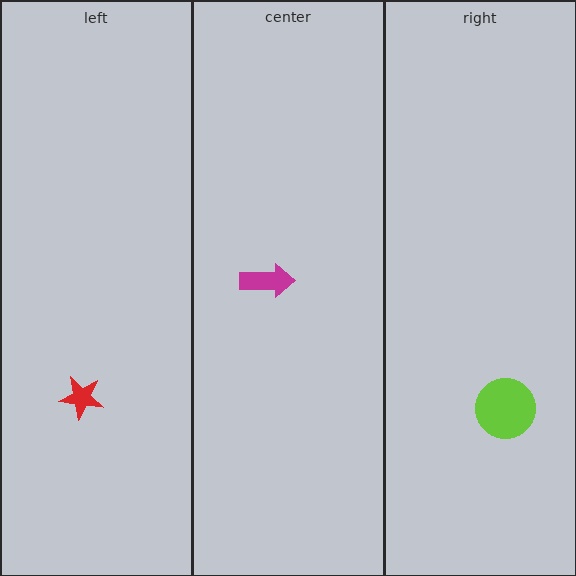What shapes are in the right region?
The lime circle.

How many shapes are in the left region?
1.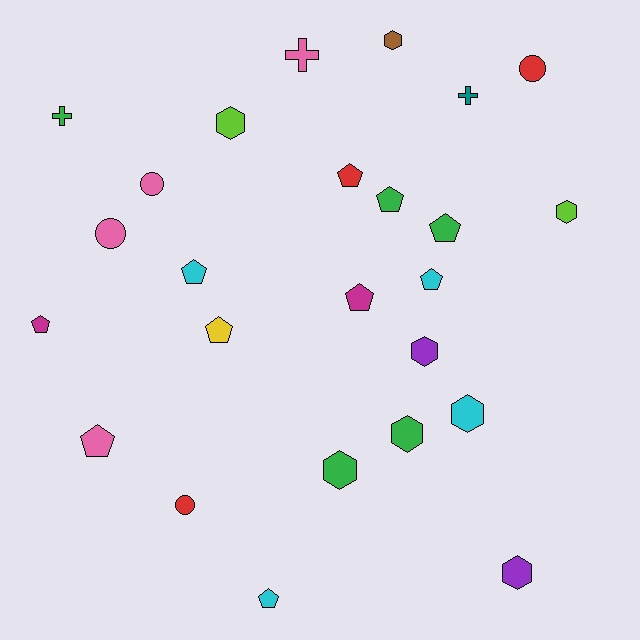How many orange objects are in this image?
There are no orange objects.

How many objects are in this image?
There are 25 objects.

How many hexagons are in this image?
There are 8 hexagons.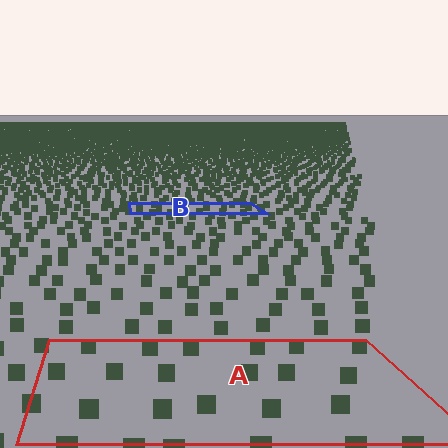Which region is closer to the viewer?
Region A is closer. The texture elements there are larger and more spread out.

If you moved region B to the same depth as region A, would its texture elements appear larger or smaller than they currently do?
They would appear larger. At a closer depth, the same texture elements are projected at a bigger on-screen size.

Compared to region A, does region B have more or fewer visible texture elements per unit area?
Region B has more texture elements per unit area — they are packed more densely because it is farther away.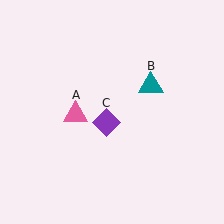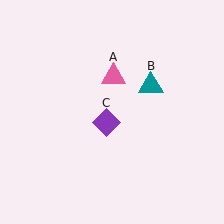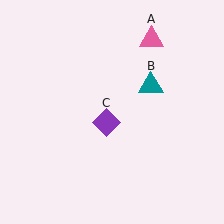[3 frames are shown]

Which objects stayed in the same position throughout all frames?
Teal triangle (object B) and purple diamond (object C) remained stationary.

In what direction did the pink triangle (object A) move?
The pink triangle (object A) moved up and to the right.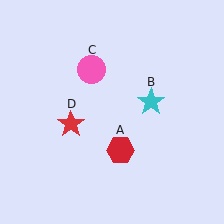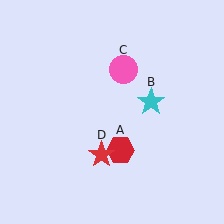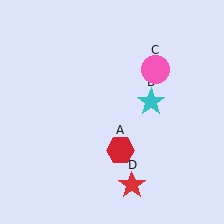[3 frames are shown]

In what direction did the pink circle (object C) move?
The pink circle (object C) moved right.